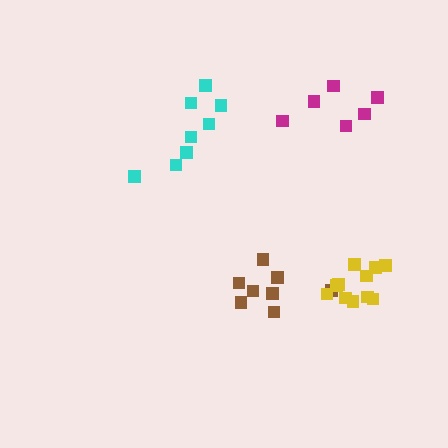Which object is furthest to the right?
The yellow cluster is rightmost.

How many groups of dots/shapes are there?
There are 4 groups.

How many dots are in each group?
Group 1: 8 dots, Group 2: 11 dots, Group 3: 8 dots, Group 4: 6 dots (33 total).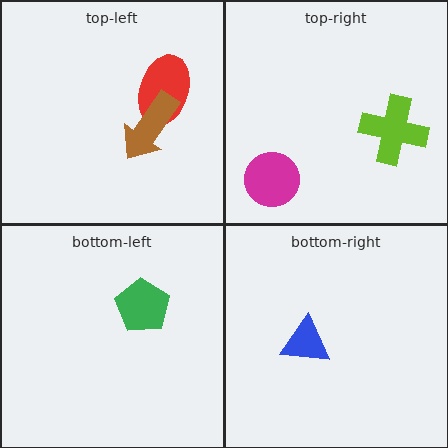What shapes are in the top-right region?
The lime cross, the magenta circle.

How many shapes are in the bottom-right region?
1.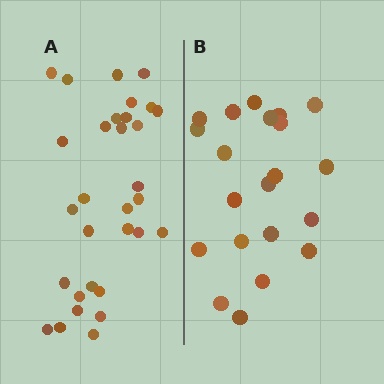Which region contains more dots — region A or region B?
Region A (the left region) has more dots.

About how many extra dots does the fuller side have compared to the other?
Region A has roughly 10 or so more dots than region B.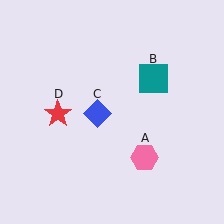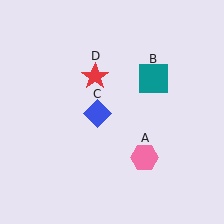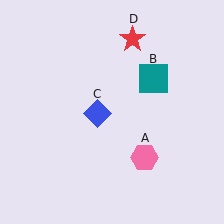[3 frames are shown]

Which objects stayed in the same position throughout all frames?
Pink hexagon (object A) and teal square (object B) and blue diamond (object C) remained stationary.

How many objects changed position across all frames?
1 object changed position: red star (object D).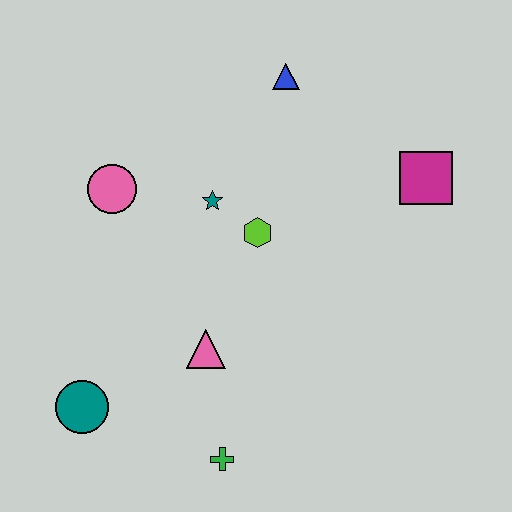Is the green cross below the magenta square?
Yes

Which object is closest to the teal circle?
The pink triangle is closest to the teal circle.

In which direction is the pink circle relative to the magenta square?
The pink circle is to the left of the magenta square.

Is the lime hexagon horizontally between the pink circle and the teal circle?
No